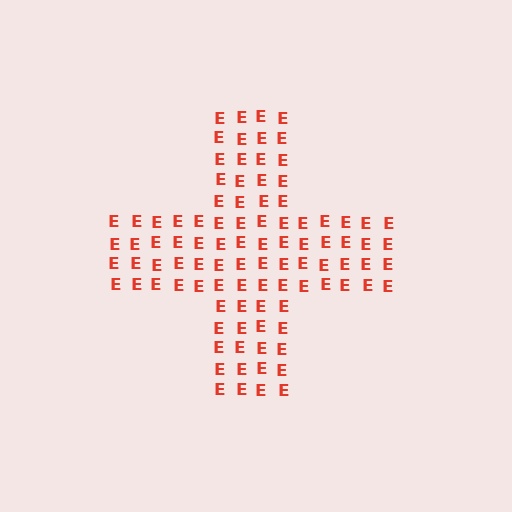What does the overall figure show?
The overall figure shows a cross.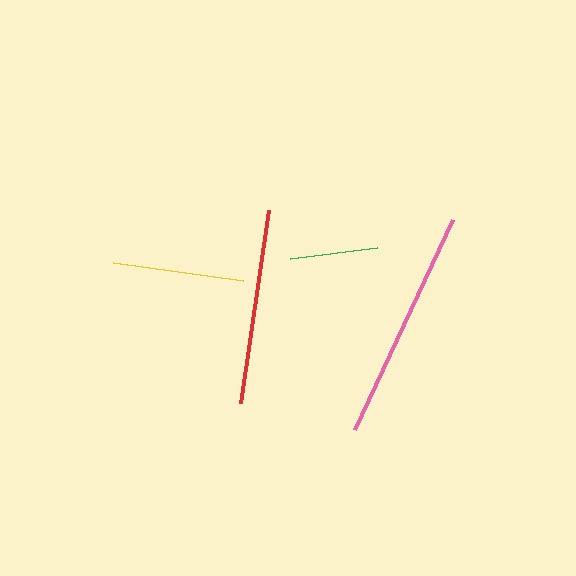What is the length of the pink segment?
The pink segment is approximately 232 pixels long.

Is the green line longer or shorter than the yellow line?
The yellow line is longer than the green line.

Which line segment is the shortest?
The green line is the shortest at approximately 87 pixels.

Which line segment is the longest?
The pink line is the longest at approximately 232 pixels.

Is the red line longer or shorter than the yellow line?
The red line is longer than the yellow line.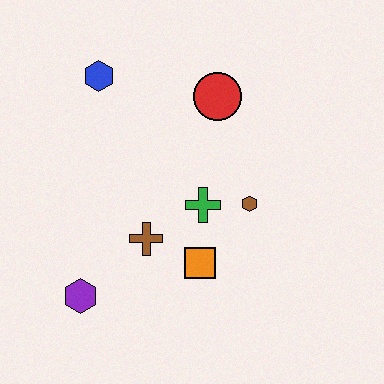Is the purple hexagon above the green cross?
No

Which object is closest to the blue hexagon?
The red circle is closest to the blue hexagon.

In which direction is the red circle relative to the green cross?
The red circle is above the green cross.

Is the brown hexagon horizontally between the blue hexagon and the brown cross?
No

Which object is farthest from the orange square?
The blue hexagon is farthest from the orange square.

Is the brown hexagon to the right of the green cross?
Yes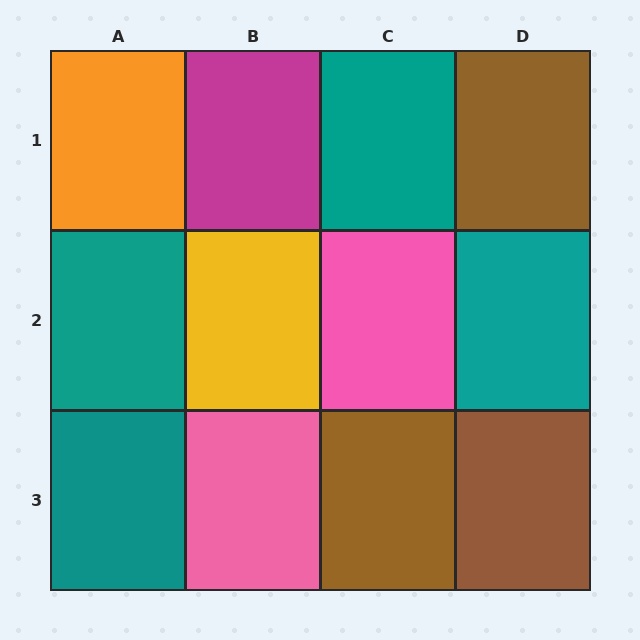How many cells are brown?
3 cells are brown.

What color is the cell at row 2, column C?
Pink.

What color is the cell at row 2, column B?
Yellow.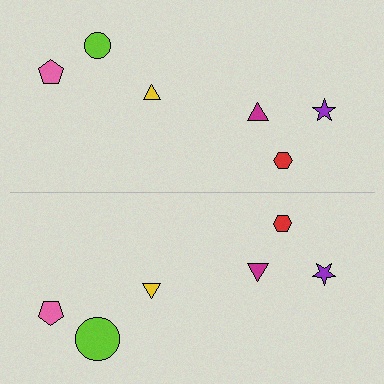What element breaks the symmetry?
The lime circle on the bottom side has a different size than its mirror counterpart.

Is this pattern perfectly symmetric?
No, the pattern is not perfectly symmetric. The lime circle on the bottom side has a different size than its mirror counterpart.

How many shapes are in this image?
There are 12 shapes in this image.